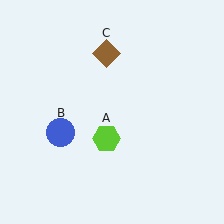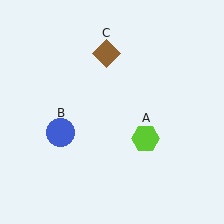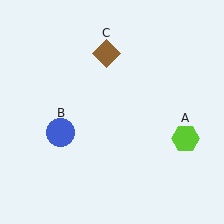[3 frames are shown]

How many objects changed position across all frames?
1 object changed position: lime hexagon (object A).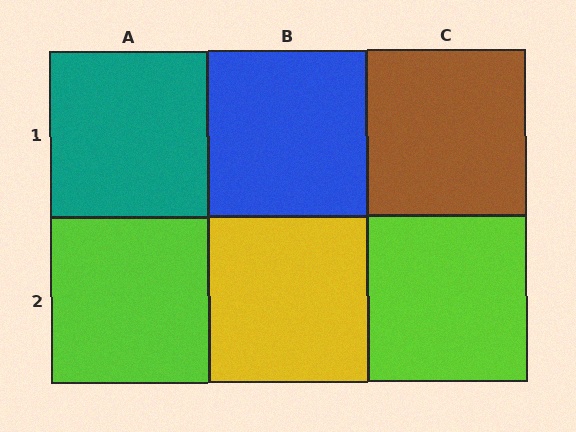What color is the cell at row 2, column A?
Lime.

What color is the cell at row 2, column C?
Lime.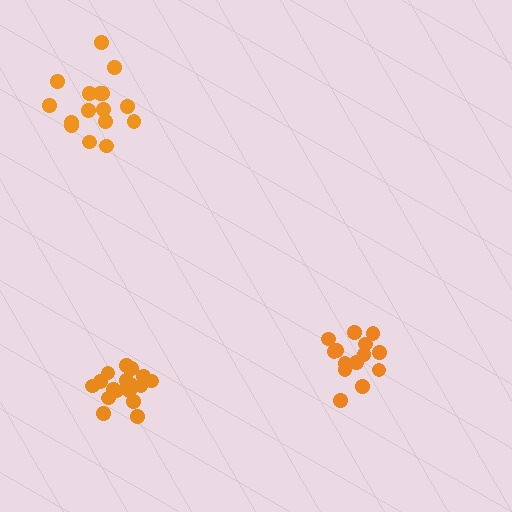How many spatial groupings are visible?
There are 3 spatial groupings.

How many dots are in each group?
Group 1: 14 dots, Group 2: 17 dots, Group 3: 16 dots (47 total).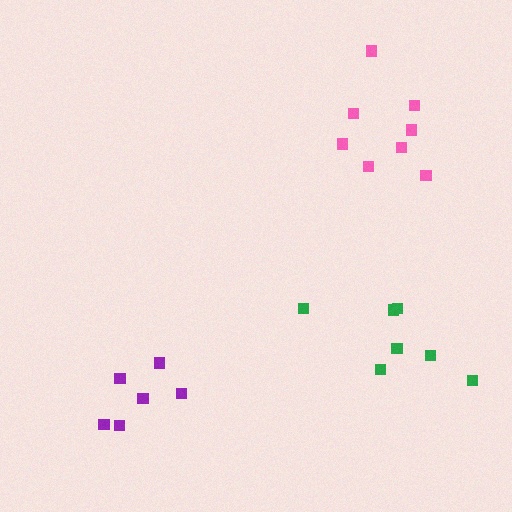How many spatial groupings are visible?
There are 3 spatial groupings.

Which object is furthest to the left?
The purple cluster is leftmost.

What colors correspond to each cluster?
The clusters are colored: green, pink, purple.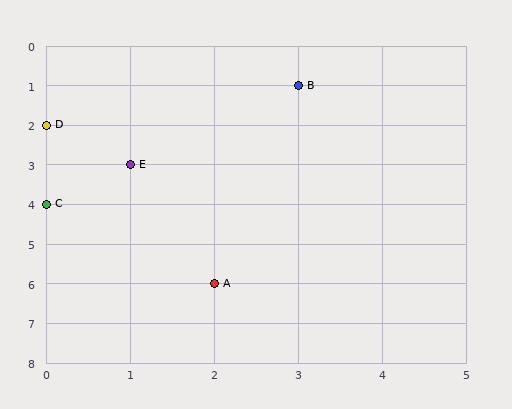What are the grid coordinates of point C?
Point C is at grid coordinates (0, 4).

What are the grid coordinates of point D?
Point D is at grid coordinates (0, 2).